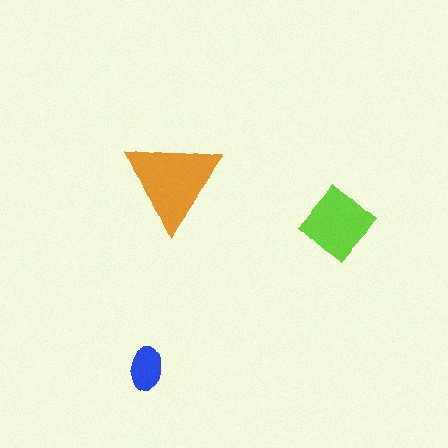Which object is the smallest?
The blue ellipse.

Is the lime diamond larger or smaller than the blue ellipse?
Larger.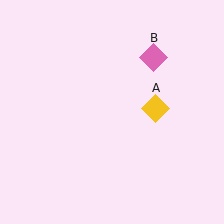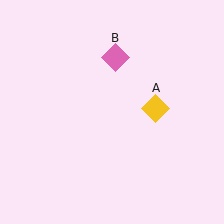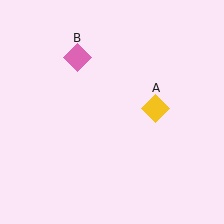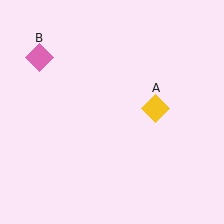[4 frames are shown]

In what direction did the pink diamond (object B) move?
The pink diamond (object B) moved left.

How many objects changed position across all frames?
1 object changed position: pink diamond (object B).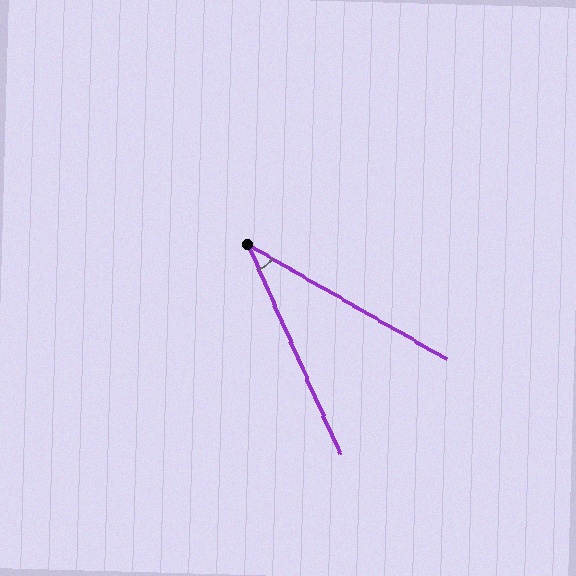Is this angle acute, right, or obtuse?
It is acute.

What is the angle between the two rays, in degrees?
Approximately 36 degrees.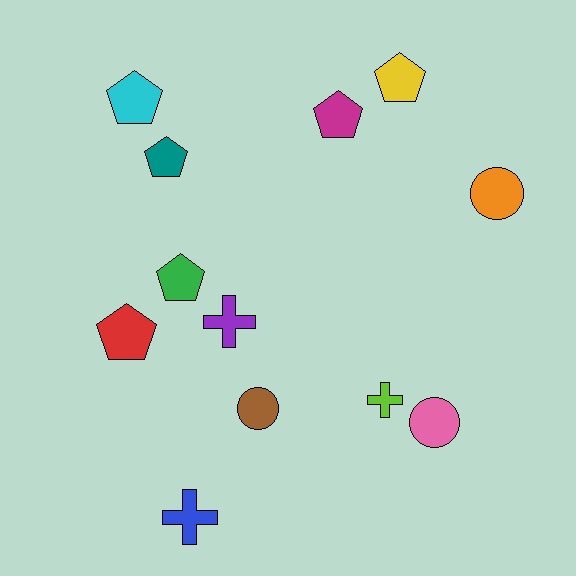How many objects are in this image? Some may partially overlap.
There are 12 objects.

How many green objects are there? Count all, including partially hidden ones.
There is 1 green object.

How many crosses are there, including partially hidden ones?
There are 3 crosses.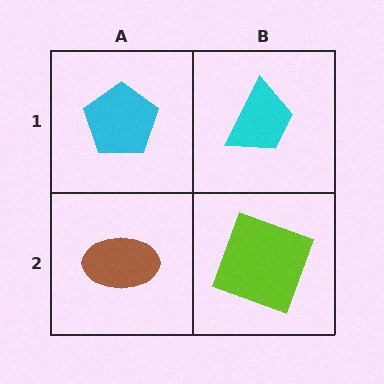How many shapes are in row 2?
2 shapes.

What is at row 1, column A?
A cyan pentagon.